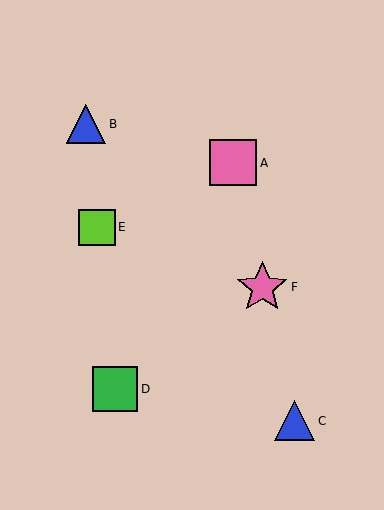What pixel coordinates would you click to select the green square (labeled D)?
Click at (115, 389) to select the green square D.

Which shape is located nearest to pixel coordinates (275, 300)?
The pink star (labeled F) at (262, 287) is nearest to that location.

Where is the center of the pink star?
The center of the pink star is at (262, 287).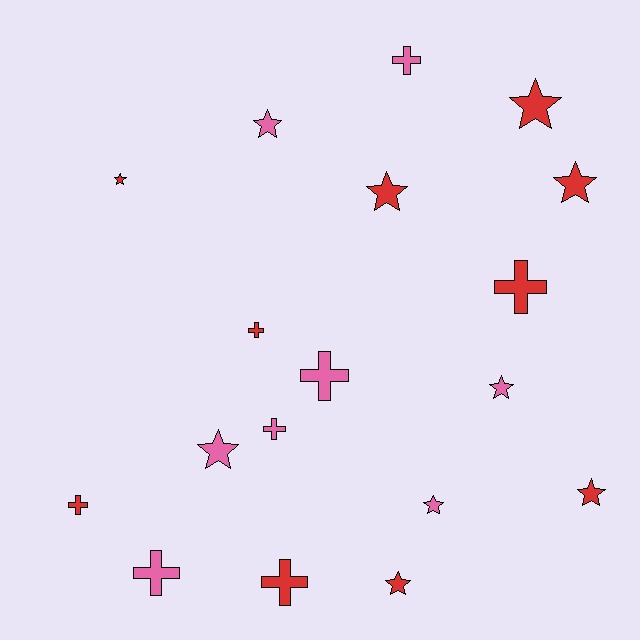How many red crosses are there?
There are 4 red crosses.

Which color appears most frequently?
Red, with 10 objects.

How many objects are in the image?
There are 18 objects.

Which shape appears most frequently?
Star, with 10 objects.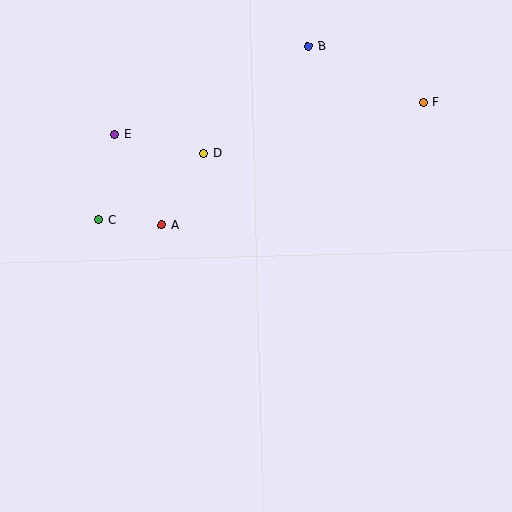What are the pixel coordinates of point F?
Point F is at (423, 102).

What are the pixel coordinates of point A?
Point A is at (162, 225).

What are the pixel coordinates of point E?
Point E is at (115, 134).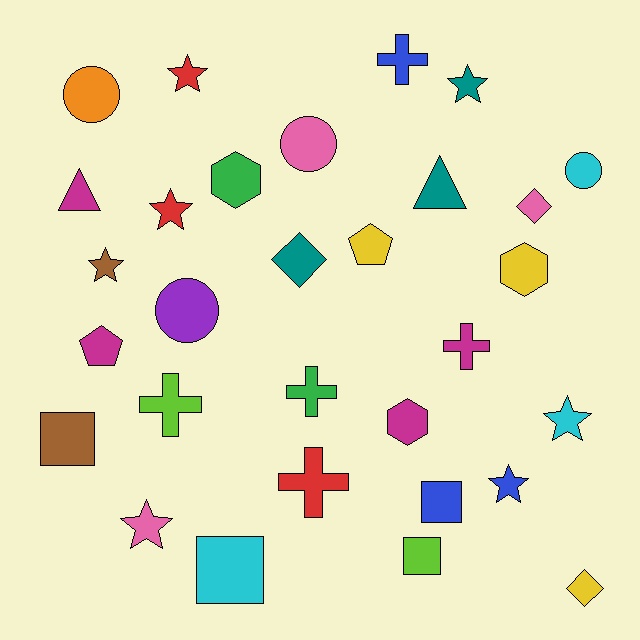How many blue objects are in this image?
There are 3 blue objects.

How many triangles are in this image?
There are 2 triangles.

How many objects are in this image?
There are 30 objects.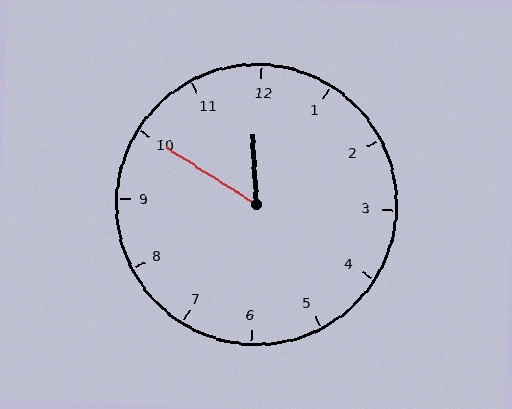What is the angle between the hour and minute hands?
Approximately 55 degrees.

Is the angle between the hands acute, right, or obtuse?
It is acute.